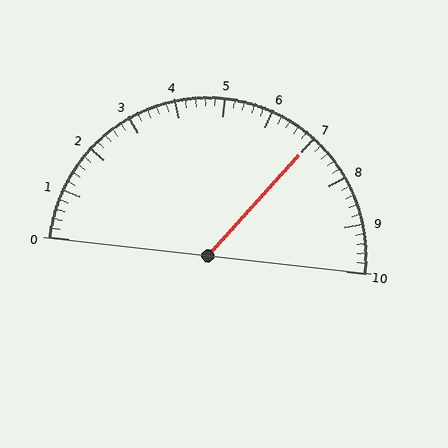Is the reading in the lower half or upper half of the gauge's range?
The reading is in the upper half of the range (0 to 10).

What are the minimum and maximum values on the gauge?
The gauge ranges from 0 to 10.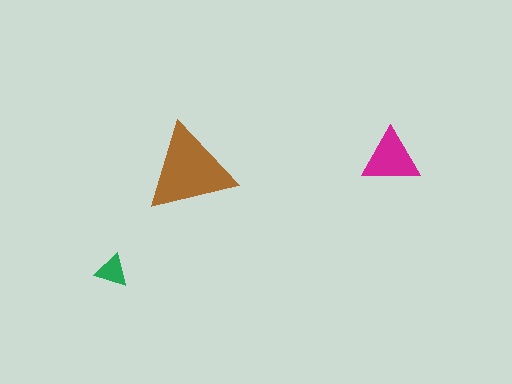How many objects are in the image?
There are 3 objects in the image.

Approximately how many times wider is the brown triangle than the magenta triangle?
About 1.5 times wider.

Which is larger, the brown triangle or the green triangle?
The brown one.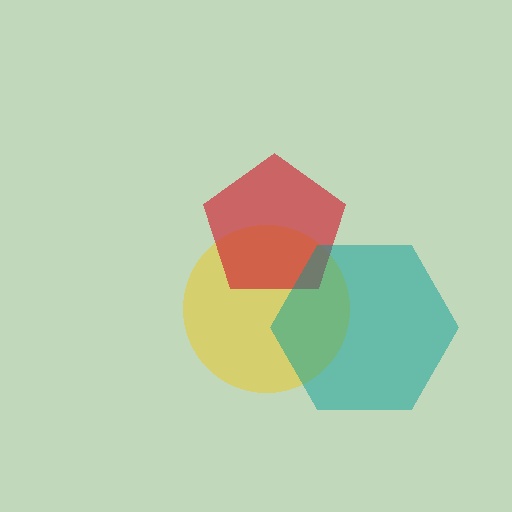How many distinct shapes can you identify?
There are 3 distinct shapes: a yellow circle, a red pentagon, a teal hexagon.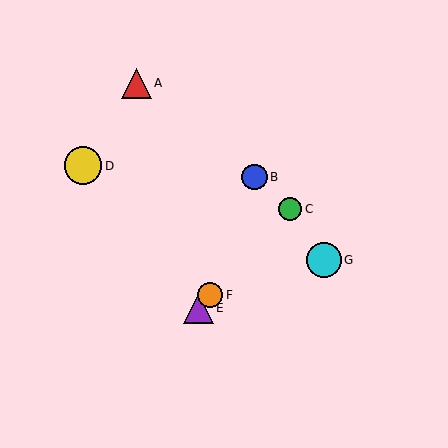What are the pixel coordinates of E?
Object E is at (198, 308).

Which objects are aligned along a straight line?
Objects C, E, F are aligned along a straight line.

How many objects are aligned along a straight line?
3 objects (C, E, F) are aligned along a straight line.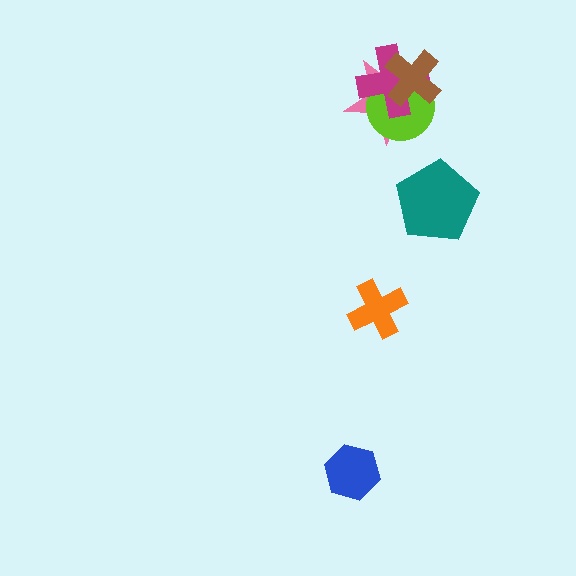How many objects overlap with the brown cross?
3 objects overlap with the brown cross.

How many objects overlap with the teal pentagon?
0 objects overlap with the teal pentagon.